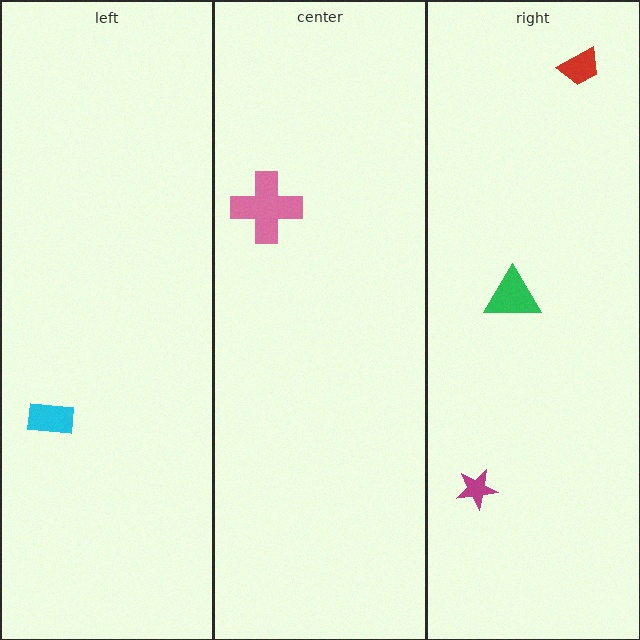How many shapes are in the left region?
1.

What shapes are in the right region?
The magenta star, the green triangle, the red trapezoid.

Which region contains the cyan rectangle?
The left region.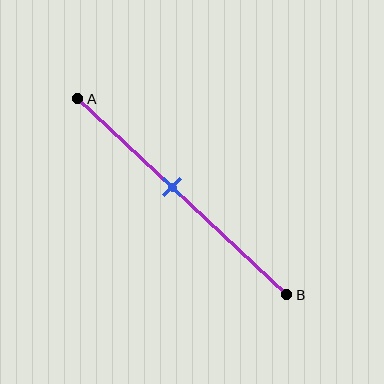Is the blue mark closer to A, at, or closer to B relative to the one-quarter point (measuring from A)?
The blue mark is closer to point B than the one-quarter point of segment AB.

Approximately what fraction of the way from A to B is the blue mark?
The blue mark is approximately 45% of the way from A to B.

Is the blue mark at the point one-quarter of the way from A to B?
No, the mark is at about 45% from A, not at the 25% one-quarter point.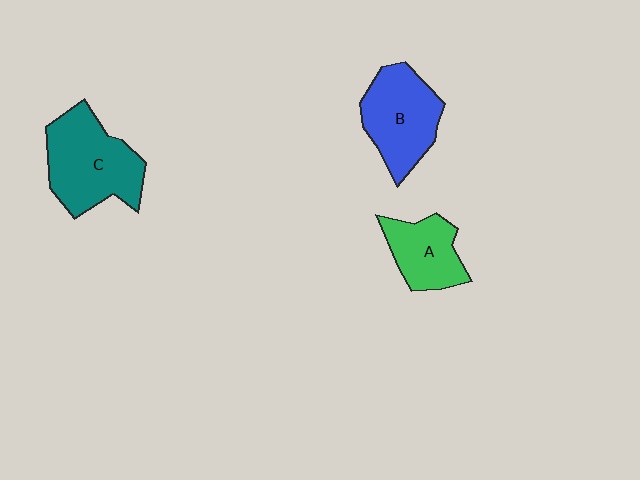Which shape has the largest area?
Shape C (teal).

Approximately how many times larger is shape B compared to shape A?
Approximately 1.4 times.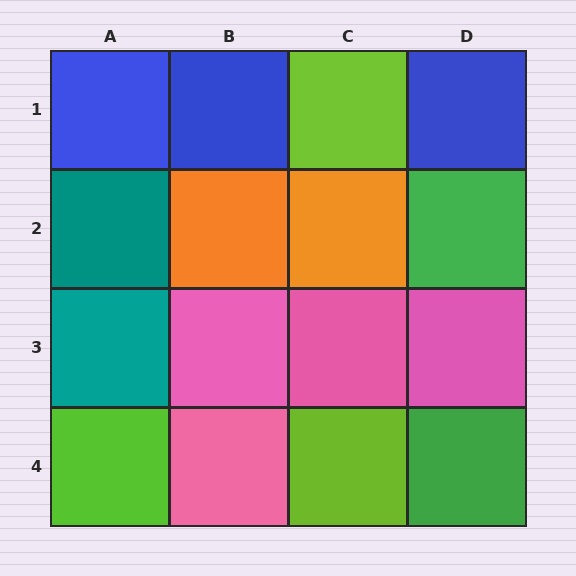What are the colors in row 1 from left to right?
Blue, blue, lime, blue.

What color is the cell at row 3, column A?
Teal.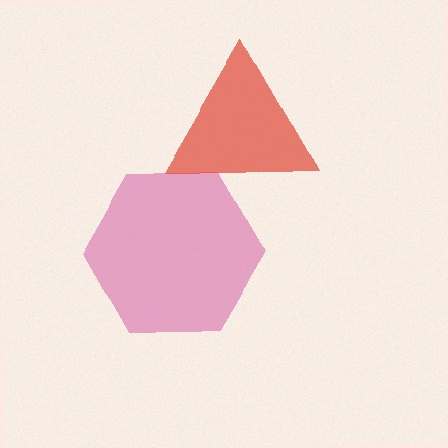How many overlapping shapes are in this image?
There are 2 overlapping shapes in the image.